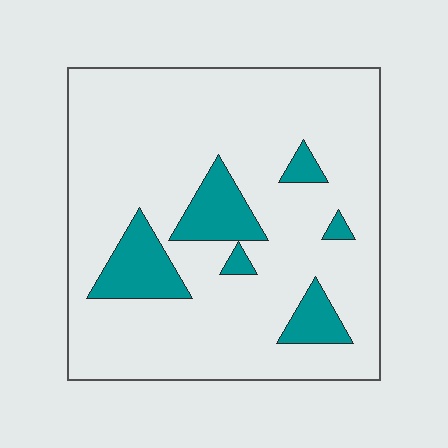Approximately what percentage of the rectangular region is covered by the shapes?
Approximately 15%.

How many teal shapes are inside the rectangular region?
6.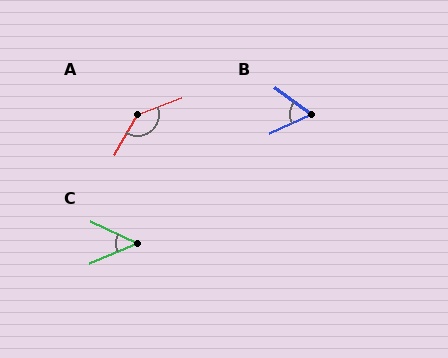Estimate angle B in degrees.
Approximately 61 degrees.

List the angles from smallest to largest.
C (48°), B (61°), A (141°).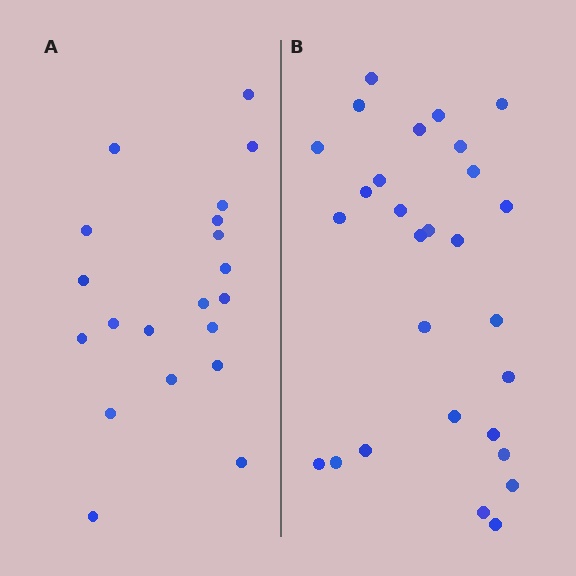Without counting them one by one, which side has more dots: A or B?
Region B (the right region) has more dots.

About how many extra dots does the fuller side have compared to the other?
Region B has roughly 8 or so more dots than region A.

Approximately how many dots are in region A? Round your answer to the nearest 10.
About 20 dots.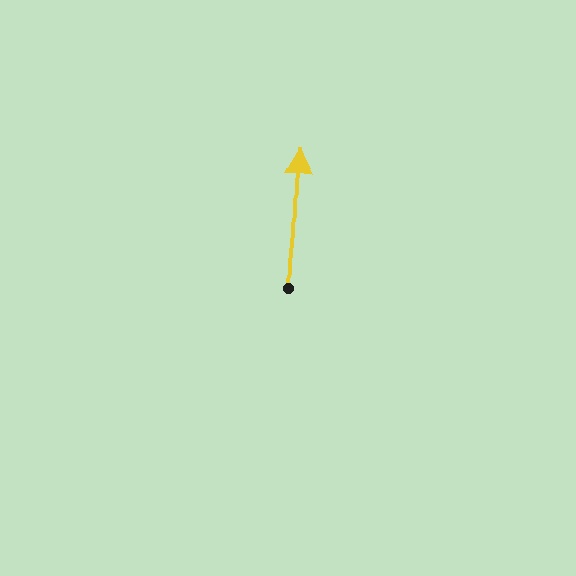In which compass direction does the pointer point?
North.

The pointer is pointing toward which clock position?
Roughly 12 o'clock.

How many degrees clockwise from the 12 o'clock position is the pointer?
Approximately 3 degrees.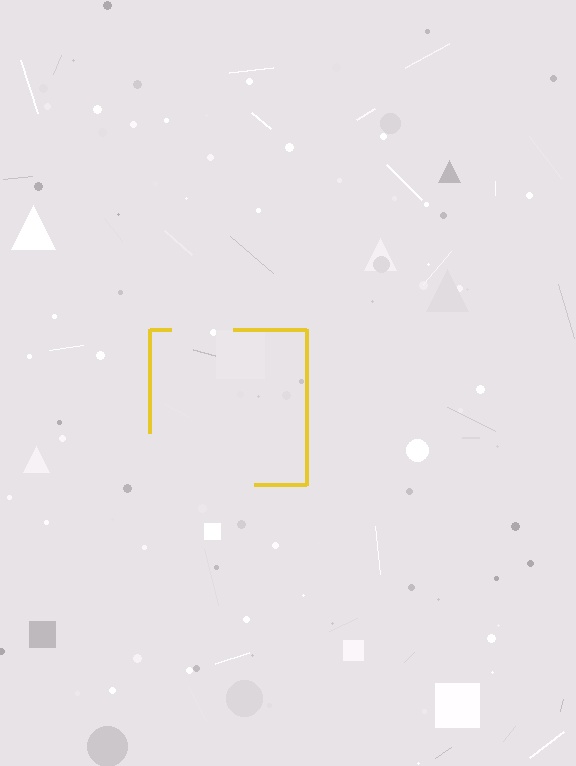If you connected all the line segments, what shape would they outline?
They would outline a square.